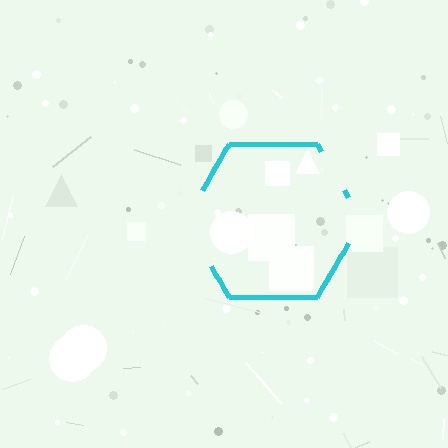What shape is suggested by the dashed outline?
The dashed outline suggests a hexagon.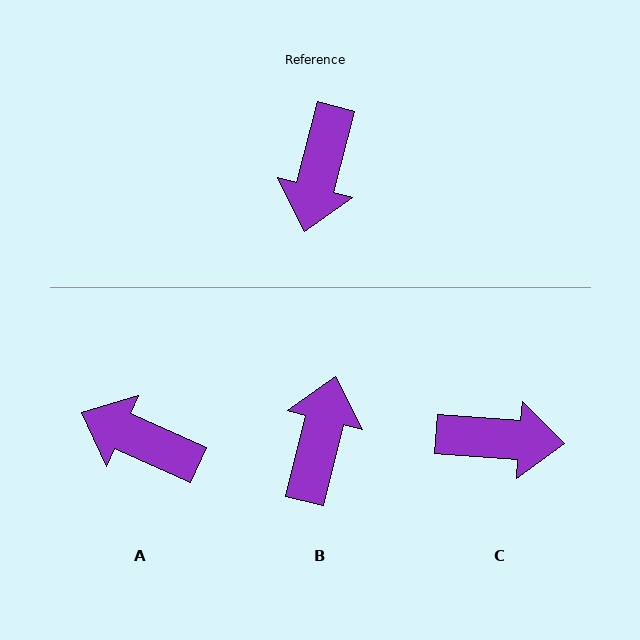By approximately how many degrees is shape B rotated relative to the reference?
Approximately 180 degrees clockwise.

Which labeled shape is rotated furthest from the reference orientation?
B, about 180 degrees away.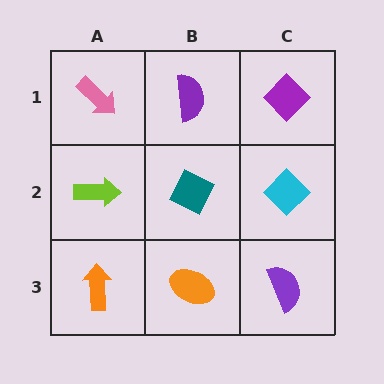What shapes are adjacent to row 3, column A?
A lime arrow (row 2, column A), an orange ellipse (row 3, column B).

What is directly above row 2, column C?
A purple diamond.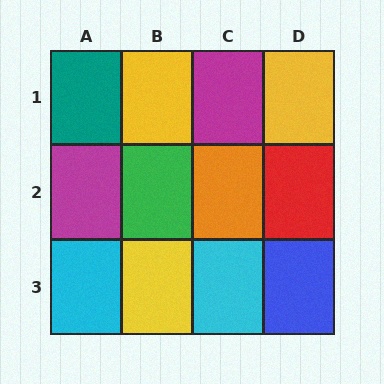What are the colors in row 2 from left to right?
Magenta, green, orange, red.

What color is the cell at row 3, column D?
Blue.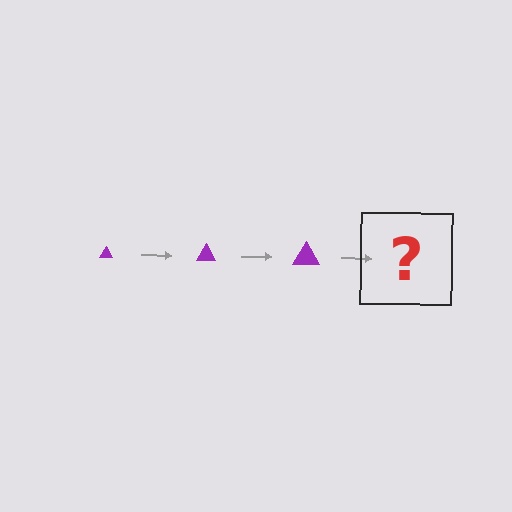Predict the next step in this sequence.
The next step is a purple triangle, larger than the previous one.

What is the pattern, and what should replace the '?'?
The pattern is that the triangle gets progressively larger each step. The '?' should be a purple triangle, larger than the previous one.